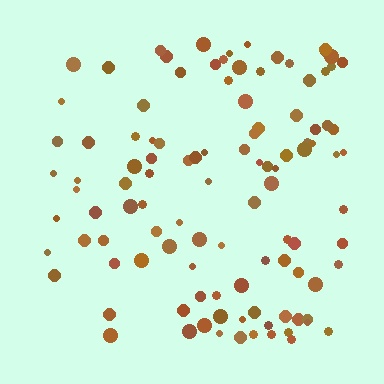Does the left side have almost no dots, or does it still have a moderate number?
Still a moderate number, just noticeably fewer than the right.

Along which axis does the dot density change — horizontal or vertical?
Horizontal.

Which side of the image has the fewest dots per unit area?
The left.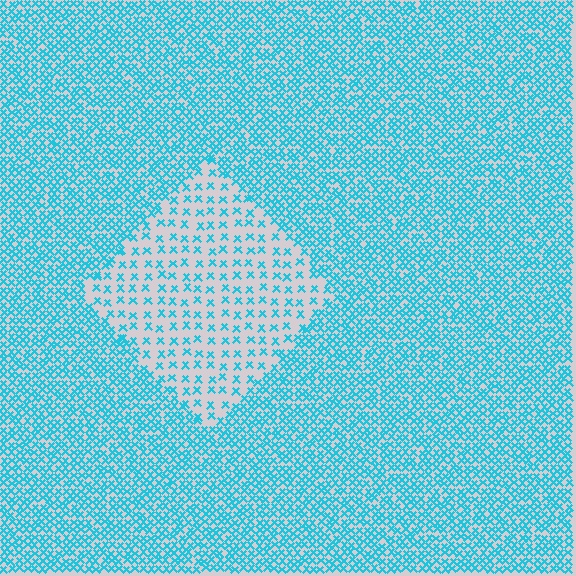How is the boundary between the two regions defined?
The boundary is defined by a change in element density (approximately 2.7x ratio). All elements are the same color, size, and shape.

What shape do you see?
I see a diamond.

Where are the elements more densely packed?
The elements are more densely packed outside the diamond boundary.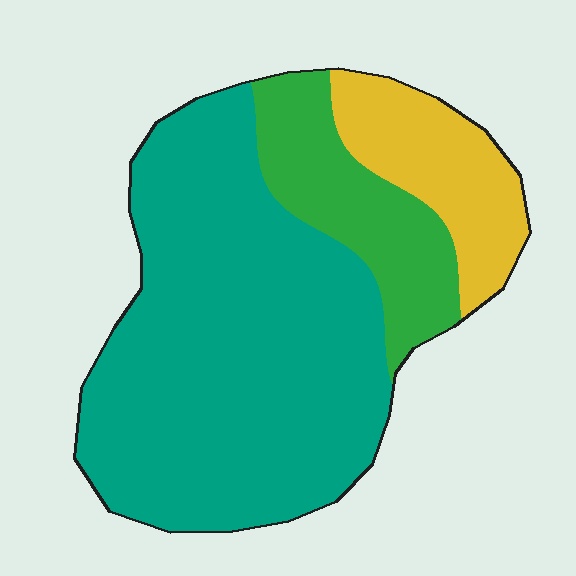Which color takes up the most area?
Teal, at roughly 65%.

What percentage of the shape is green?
Green covers roughly 20% of the shape.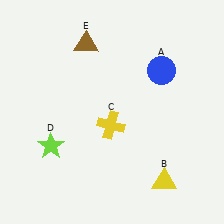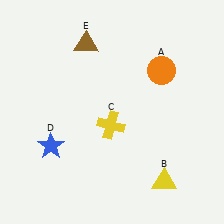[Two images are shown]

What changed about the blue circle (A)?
In Image 1, A is blue. In Image 2, it changed to orange.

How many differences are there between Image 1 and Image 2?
There are 2 differences between the two images.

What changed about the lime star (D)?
In Image 1, D is lime. In Image 2, it changed to blue.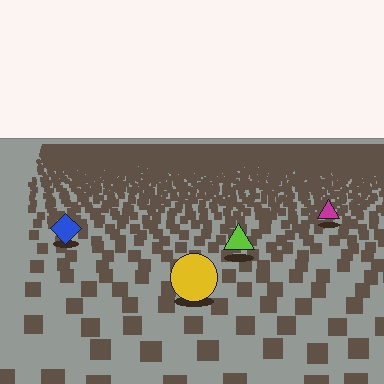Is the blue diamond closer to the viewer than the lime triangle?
No. The lime triangle is closer — you can tell from the texture gradient: the ground texture is coarser near it.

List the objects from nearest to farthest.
From nearest to farthest: the yellow circle, the lime triangle, the blue diamond, the magenta triangle.